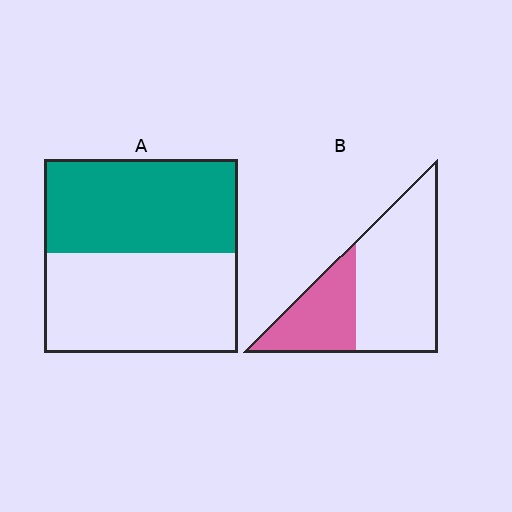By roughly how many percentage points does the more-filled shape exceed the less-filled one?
By roughly 15 percentage points (A over B).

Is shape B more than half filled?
No.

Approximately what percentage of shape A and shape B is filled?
A is approximately 50% and B is approximately 35%.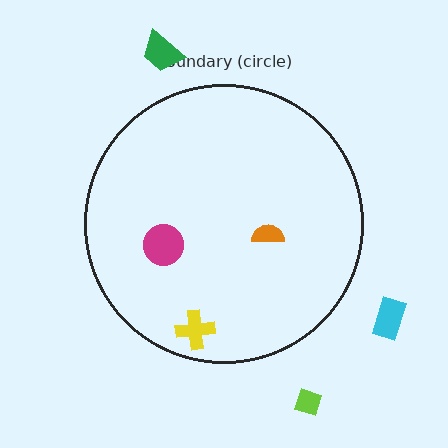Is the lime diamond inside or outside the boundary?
Outside.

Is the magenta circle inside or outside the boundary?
Inside.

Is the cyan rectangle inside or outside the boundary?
Outside.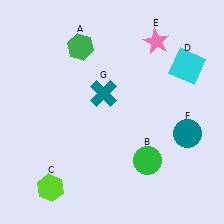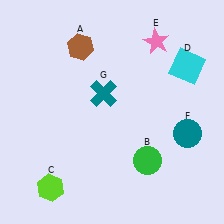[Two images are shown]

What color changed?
The hexagon (A) changed from green in Image 1 to brown in Image 2.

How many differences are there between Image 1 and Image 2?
There is 1 difference between the two images.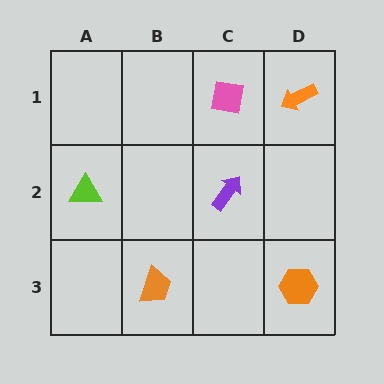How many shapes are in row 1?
2 shapes.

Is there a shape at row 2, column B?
No, that cell is empty.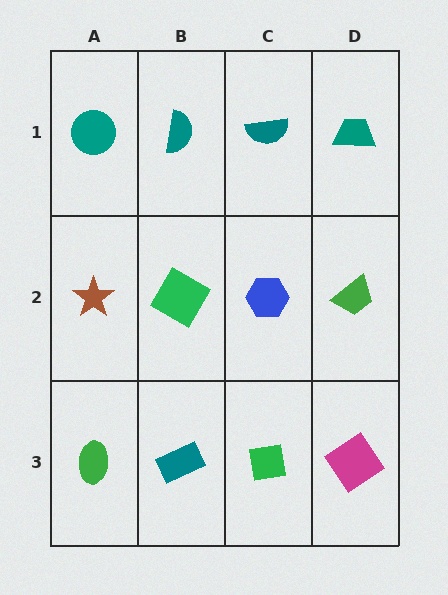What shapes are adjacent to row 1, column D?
A green trapezoid (row 2, column D), a teal semicircle (row 1, column C).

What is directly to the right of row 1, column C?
A teal trapezoid.